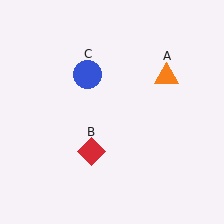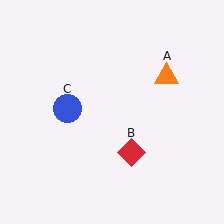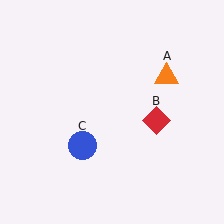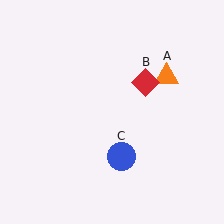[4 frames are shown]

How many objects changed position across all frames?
2 objects changed position: red diamond (object B), blue circle (object C).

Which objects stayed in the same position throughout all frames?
Orange triangle (object A) remained stationary.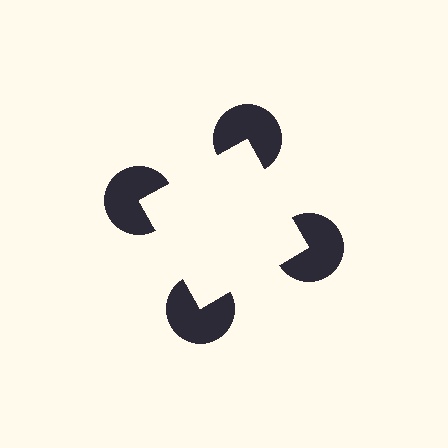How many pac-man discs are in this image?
There are 4 — one at each vertex of the illusory square.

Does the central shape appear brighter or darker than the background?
It typically appears slightly brighter than the background, even though no actual brightness change is drawn.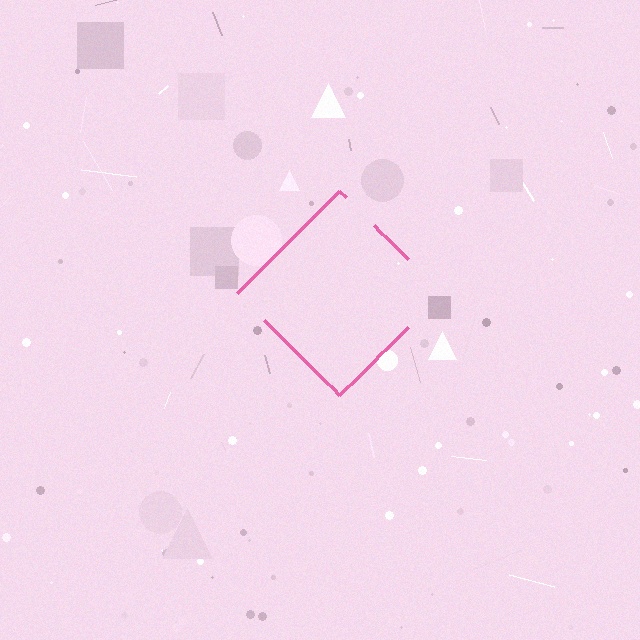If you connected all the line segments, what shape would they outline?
They would outline a diamond.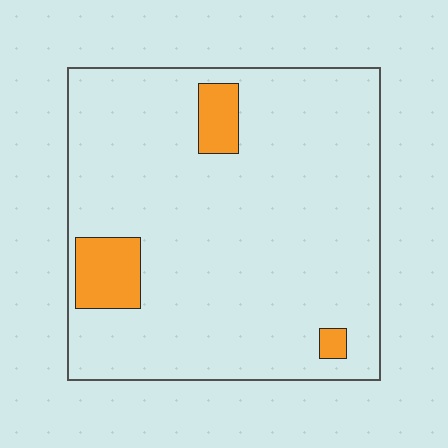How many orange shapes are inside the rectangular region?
3.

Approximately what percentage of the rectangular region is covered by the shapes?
Approximately 10%.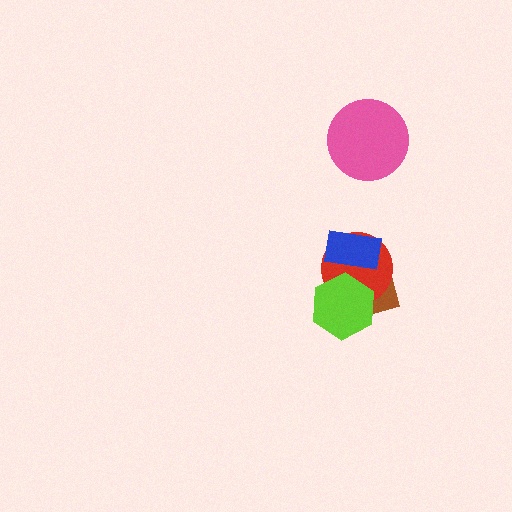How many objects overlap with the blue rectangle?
2 objects overlap with the blue rectangle.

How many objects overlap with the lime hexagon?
2 objects overlap with the lime hexagon.